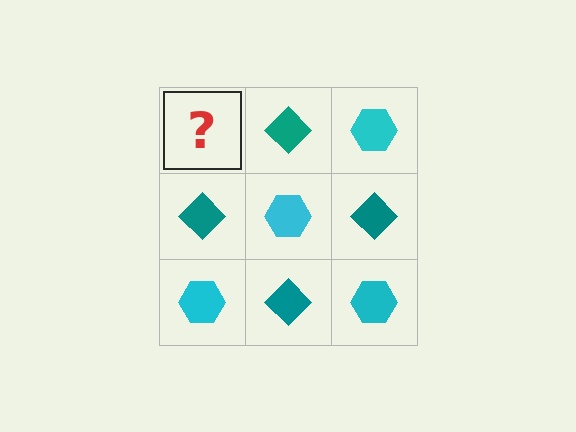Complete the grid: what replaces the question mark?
The question mark should be replaced with a cyan hexagon.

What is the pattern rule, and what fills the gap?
The rule is that it alternates cyan hexagon and teal diamond in a checkerboard pattern. The gap should be filled with a cyan hexagon.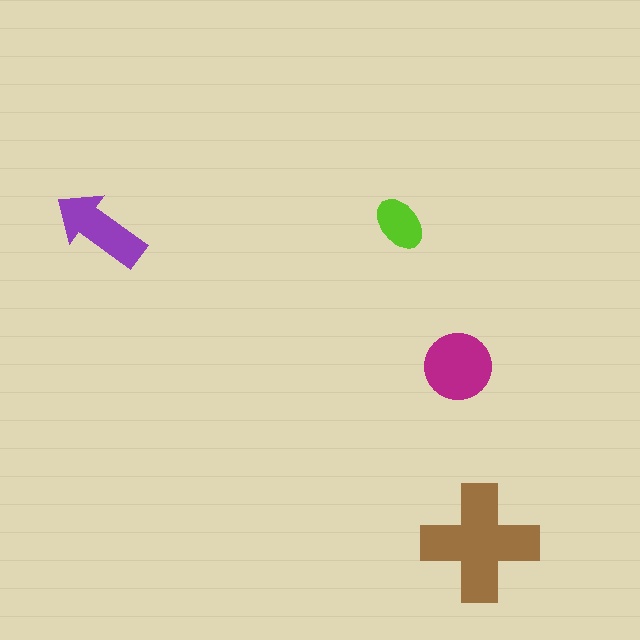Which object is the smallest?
The lime ellipse.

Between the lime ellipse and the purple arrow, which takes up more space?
The purple arrow.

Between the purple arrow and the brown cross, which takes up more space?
The brown cross.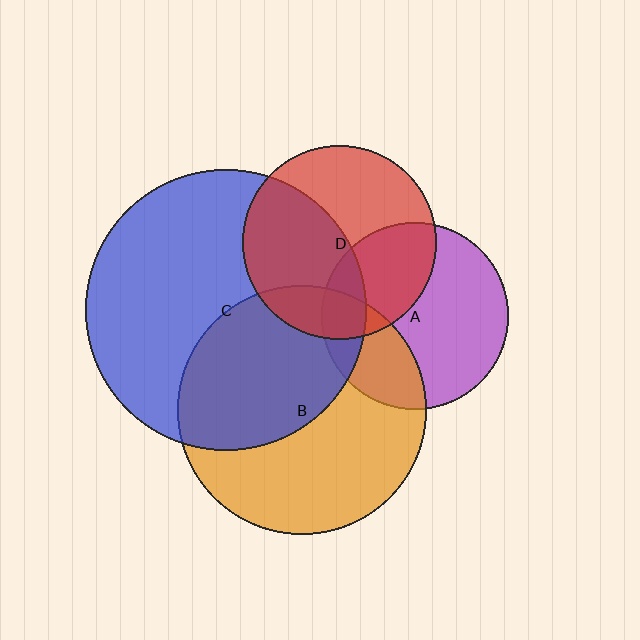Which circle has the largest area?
Circle C (blue).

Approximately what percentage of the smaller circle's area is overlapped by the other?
Approximately 50%.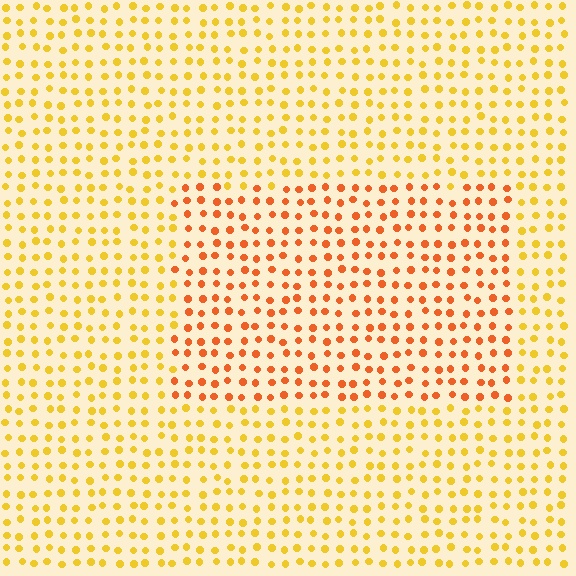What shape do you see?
I see a rectangle.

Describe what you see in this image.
The image is filled with small yellow elements in a uniform arrangement. A rectangle-shaped region is visible where the elements are tinted to a slightly different hue, forming a subtle color boundary.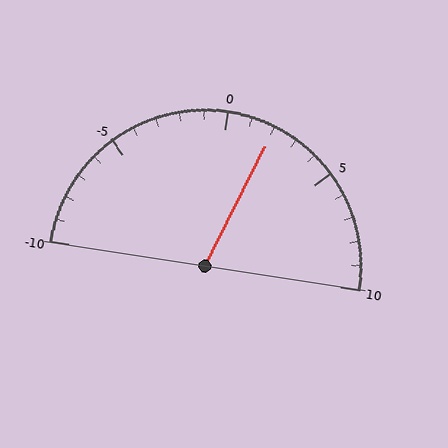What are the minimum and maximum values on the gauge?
The gauge ranges from -10 to 10.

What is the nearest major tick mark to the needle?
The nearest major tick mark is 0.